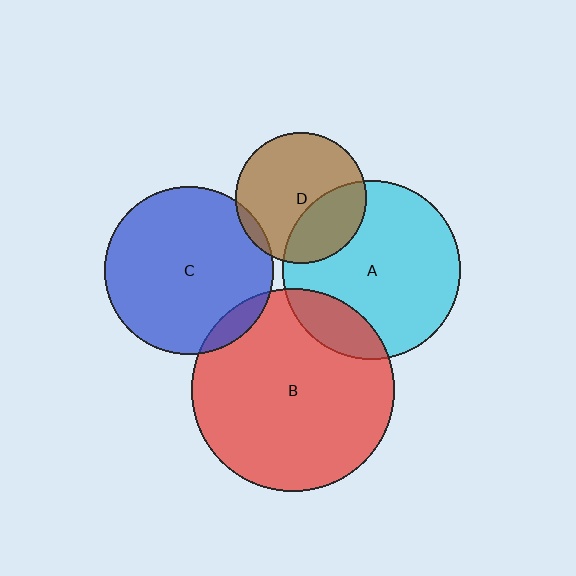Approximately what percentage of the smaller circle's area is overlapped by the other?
Approximately 15%.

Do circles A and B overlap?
Yes.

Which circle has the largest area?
Circle B (red).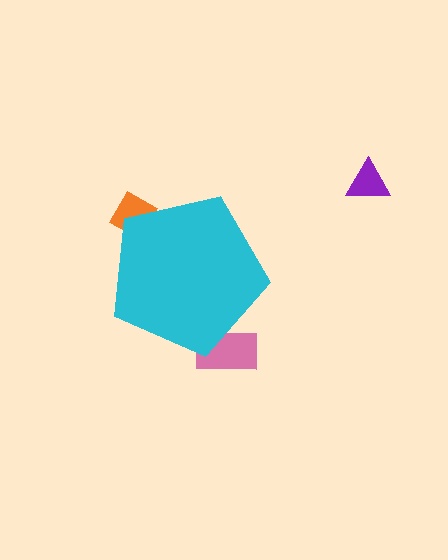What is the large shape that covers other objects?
A cyan pentagon.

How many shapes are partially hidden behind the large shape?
2 shapes are partially hidden.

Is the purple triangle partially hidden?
No, the purple triangle is fully visible.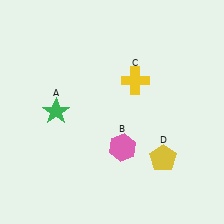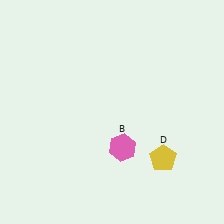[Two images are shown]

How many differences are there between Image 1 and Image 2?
There are 2 differences between the two images.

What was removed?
The green star (A), the yellow cross (C) were removed in Image 2.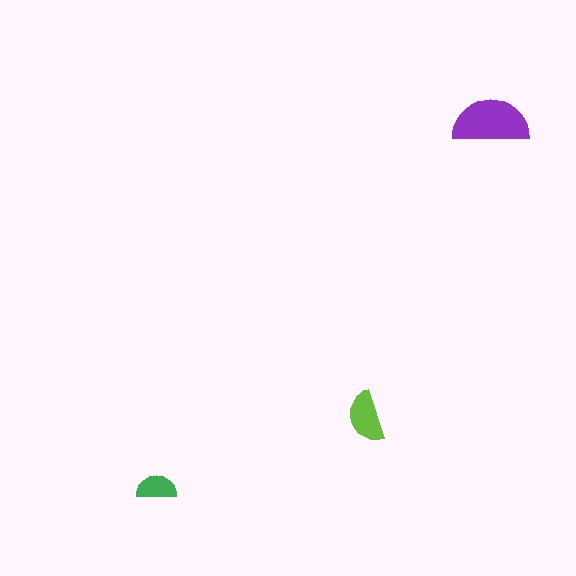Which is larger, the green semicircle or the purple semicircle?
The purple one.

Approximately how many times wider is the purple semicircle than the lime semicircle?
About 1.5 times wider.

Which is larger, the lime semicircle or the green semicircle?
The lime one.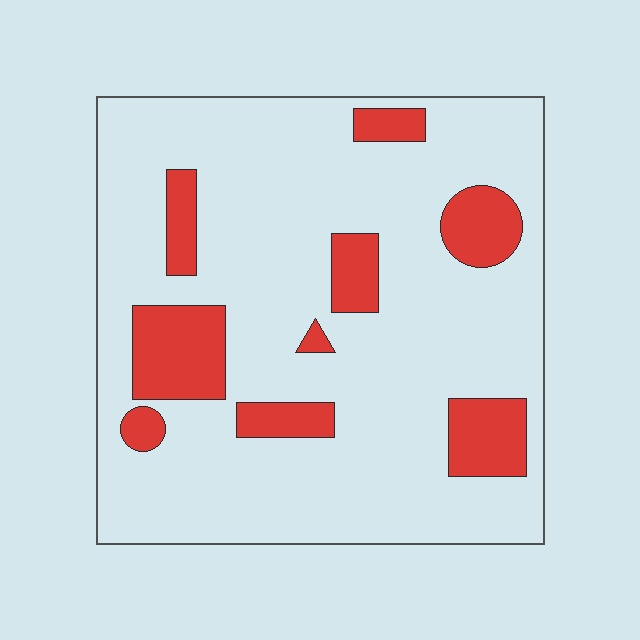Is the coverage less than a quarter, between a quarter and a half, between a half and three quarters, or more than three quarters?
Less than a quarter.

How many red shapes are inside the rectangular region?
9.